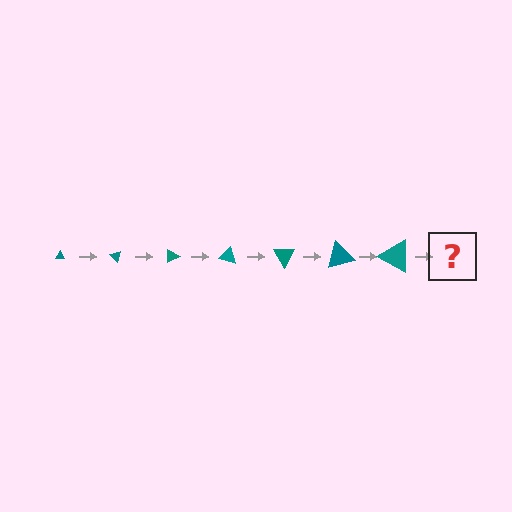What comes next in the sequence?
The next element should be a triangle, larger than the previous one and rotated 315 degrees from the start.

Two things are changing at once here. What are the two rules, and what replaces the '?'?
The two rules are that the triangle grows larger each step and it rotates 45 degrees each step. The '?' should be a triangle, larger than the previous one and rotated 315 degrees from the start.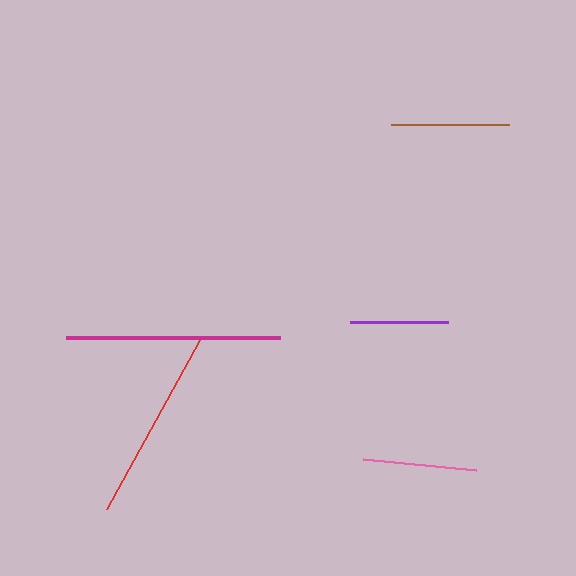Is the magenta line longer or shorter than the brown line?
The magenta line is longer than the brown line.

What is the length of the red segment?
The red segment is approximately 193 pixels long.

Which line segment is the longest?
The magenta line is the longest at approximately 213 pixels.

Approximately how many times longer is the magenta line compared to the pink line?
The magenta line is approximately 1.9 times the length of the pink line.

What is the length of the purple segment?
The purple segment is approximately 98 pixels long.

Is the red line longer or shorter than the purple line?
The red line is longer than the purple line.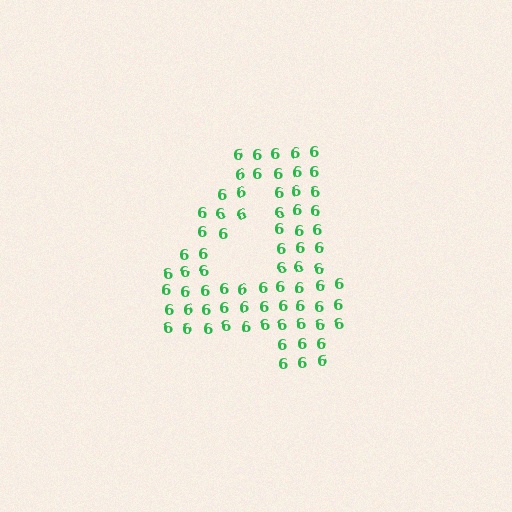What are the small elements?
The small elements are digit 6's.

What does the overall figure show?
The overall figure shows the digit 4.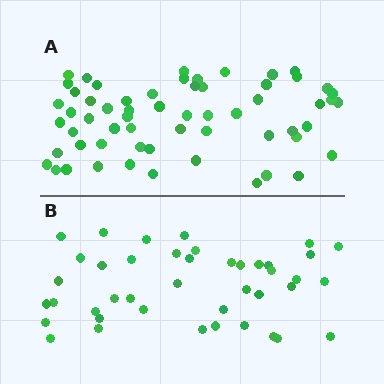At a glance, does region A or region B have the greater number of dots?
Region A (the top region) has more dots.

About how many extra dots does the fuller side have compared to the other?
Region A has approximately 20 more dots than region B.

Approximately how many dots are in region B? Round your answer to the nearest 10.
About 40 dots. (The exact count is 42, which rounds to 40.)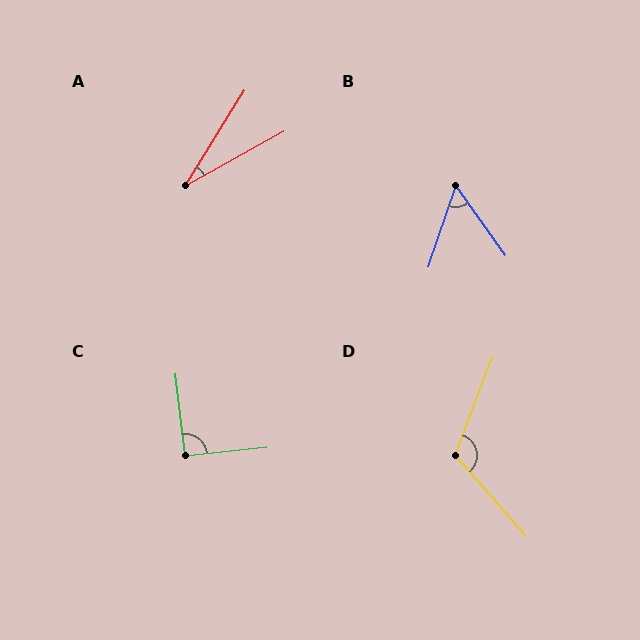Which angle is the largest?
D, at approximately 118 degrees.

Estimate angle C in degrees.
Approximately 90 degrees.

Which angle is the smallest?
A, at approximately 29 degrees.